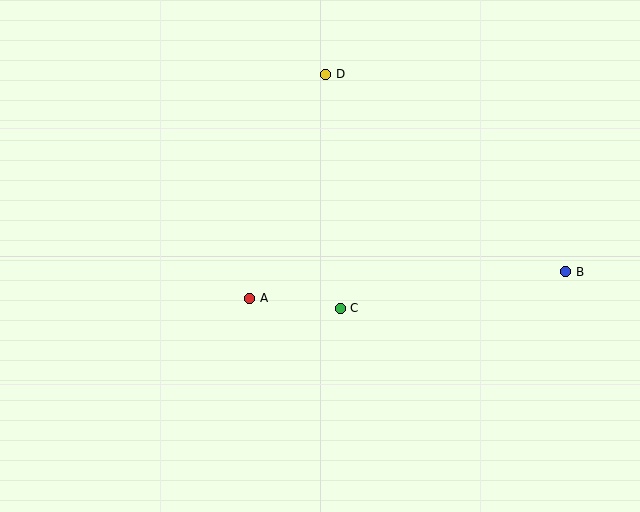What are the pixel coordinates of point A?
Point A is at (250, 298).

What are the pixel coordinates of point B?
Point B is at (566, 272).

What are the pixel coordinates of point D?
Point D is at (326, 74).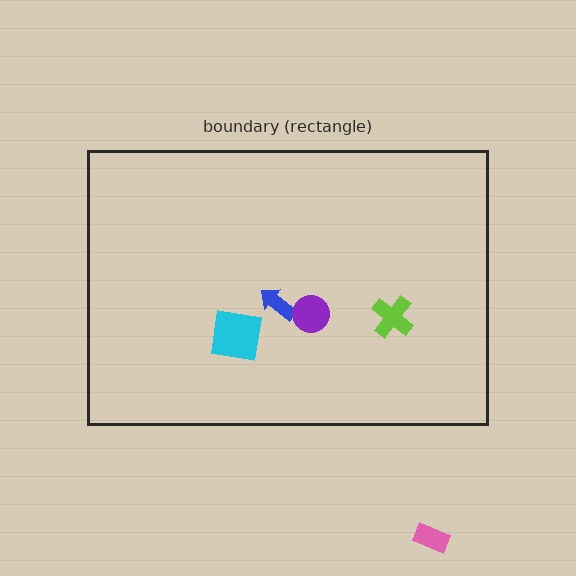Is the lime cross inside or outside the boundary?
Inside.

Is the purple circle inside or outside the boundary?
Inside.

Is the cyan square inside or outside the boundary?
Inside.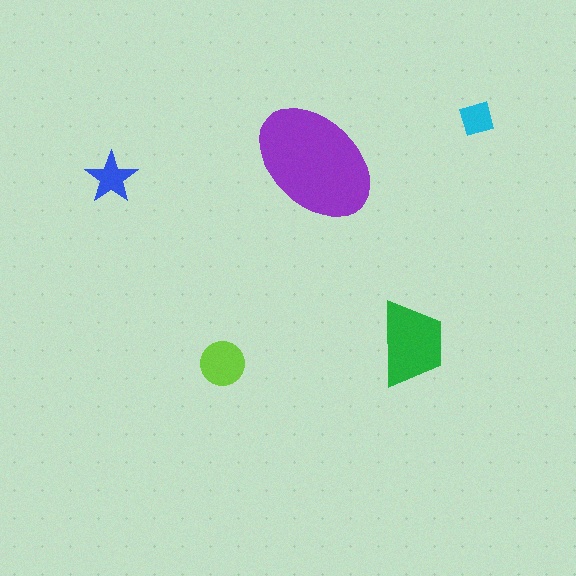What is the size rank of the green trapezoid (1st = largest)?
2nd.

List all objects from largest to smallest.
The purple ellipse, the green trapezoid, the lime circle, the blue star, the cyan diamond.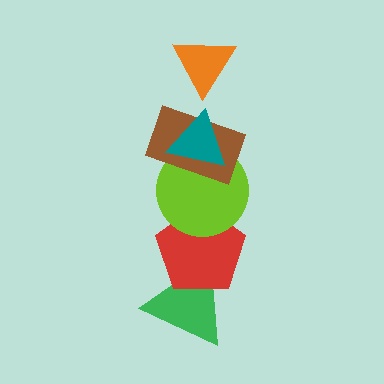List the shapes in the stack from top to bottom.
From top to bottom: the orange triangle, the teal triangle, the brown rectangle, the lime circle, the red pentagon, the green triangle.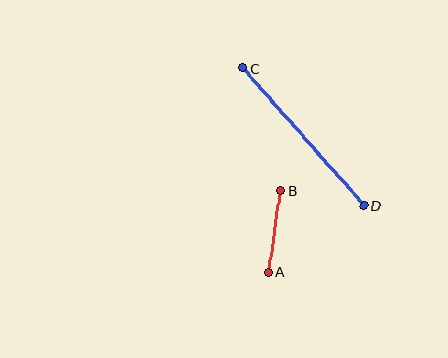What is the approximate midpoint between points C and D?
The midpoint is at approximately (303, 137) pixels.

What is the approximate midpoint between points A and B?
The midpoint is at approximately (274, 231) pixels.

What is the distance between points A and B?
The distance is approximately 82 pixels.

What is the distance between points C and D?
The distance is approximately 183 pixels.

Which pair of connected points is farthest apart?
Points C and D are farthest apart.